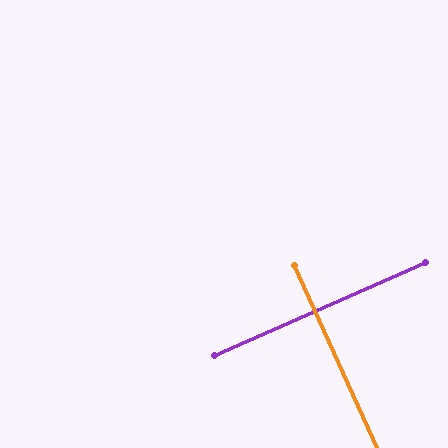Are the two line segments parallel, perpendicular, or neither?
Perpendicular — they meet at approximately 89°.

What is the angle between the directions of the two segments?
Approximately 89 degrees.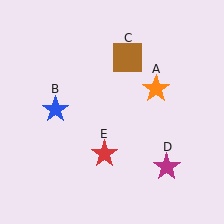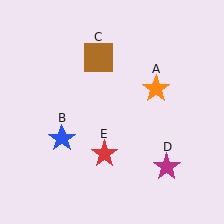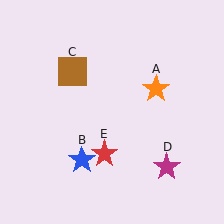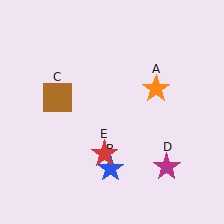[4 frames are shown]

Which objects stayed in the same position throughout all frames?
Orange star (object A) and magenta star (object D) and red star (object E) remained stationary.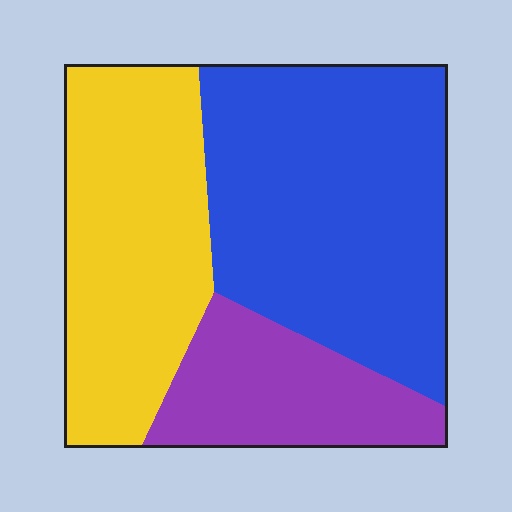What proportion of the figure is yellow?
Yellow covers 34% of the figure.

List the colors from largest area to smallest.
From largest to smallest: blue, yellow, purple.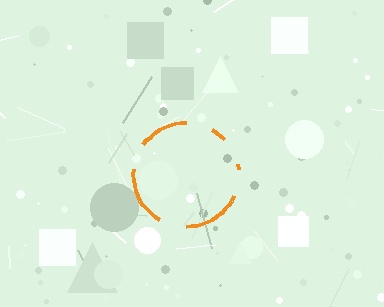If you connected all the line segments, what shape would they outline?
They would outline a circle.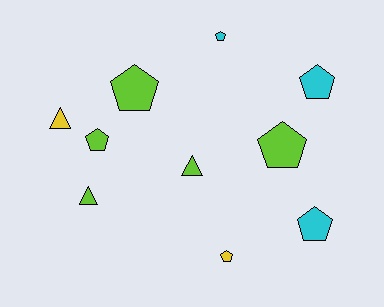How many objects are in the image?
There are 10 objects.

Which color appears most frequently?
Lime, with 5 objects.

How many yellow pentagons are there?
There is 1 yellow pentagon.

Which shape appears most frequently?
Pentagon, with 7 objects.